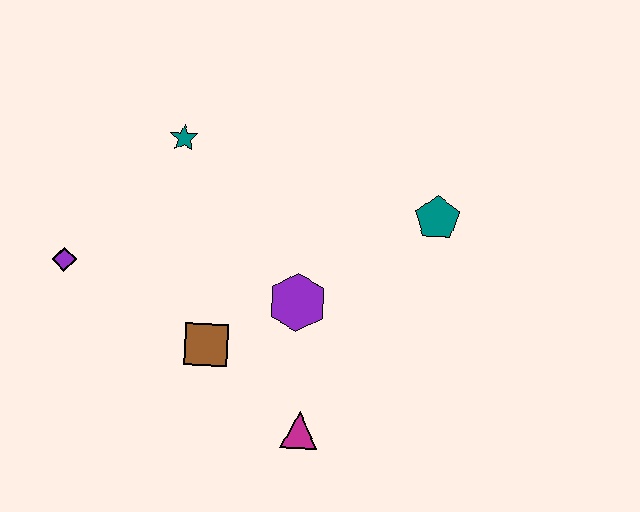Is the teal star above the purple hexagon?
Yes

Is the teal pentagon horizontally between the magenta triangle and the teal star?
No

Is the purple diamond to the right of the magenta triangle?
No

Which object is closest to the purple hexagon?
The brown square is closest to the purple hexagon.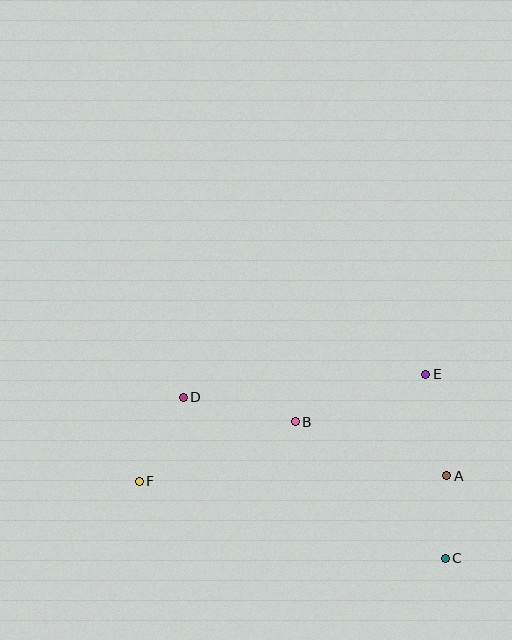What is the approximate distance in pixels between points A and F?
The distance between A and F is approximately 308 pixels.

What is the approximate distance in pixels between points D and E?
The distance between D and E is approximately 243 pixels.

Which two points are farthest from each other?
Points C and F are farthest from each other.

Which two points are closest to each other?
Points A and C are closest to each other.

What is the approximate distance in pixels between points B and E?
The distance between B and E is approximately 139 pixels.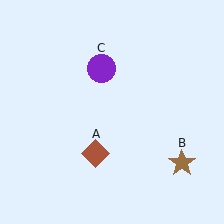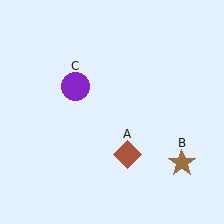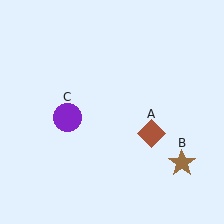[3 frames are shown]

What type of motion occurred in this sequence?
The brown diamond (object A), purple circle (object C) rotated counterclockwise around the center of the scene.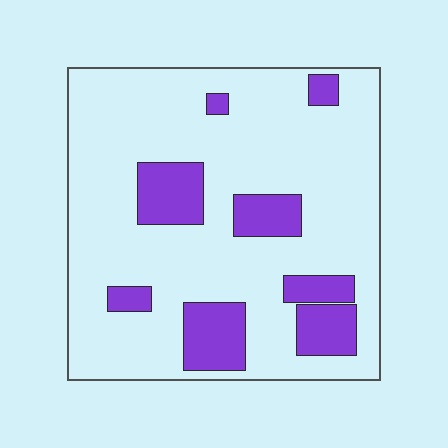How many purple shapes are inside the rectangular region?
8.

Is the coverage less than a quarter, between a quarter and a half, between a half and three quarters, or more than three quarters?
Less than a quarter.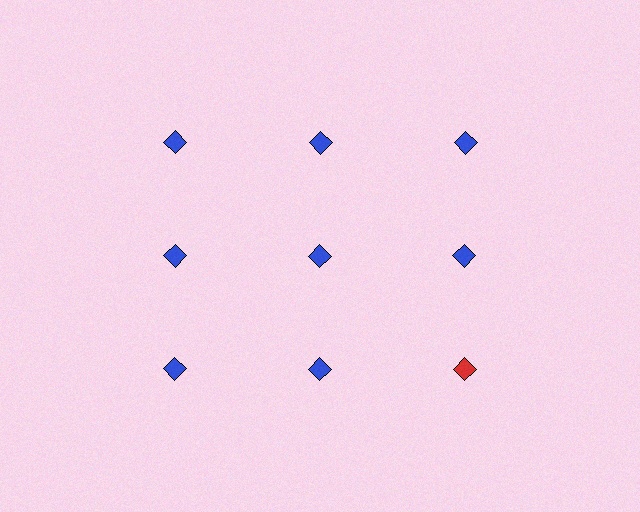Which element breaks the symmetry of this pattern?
The red diamond in the third row, center column breaks the symmetry. All other shapes are blue diamonds.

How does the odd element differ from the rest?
It has a different color: red instead of blue.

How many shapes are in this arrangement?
There are 9 shapes arranged in a grid pattern.